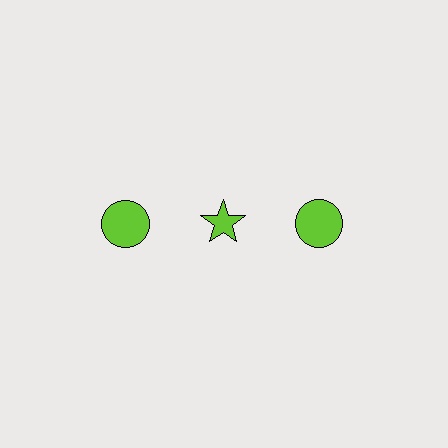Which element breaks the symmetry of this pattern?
The lime star in the top row, second from left column breaks the symmetry. All other shapes are lime circles.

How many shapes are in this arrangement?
There are 3 shapes arranged in a grid pattern.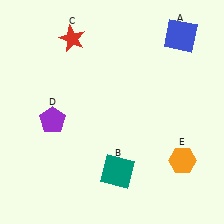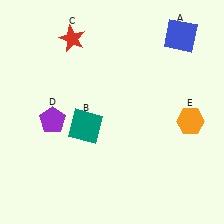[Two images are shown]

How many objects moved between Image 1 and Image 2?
2 objects moved between the two images.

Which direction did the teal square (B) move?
The teal square (B) moved up.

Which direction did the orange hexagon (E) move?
The orange hexagon (E) moved up.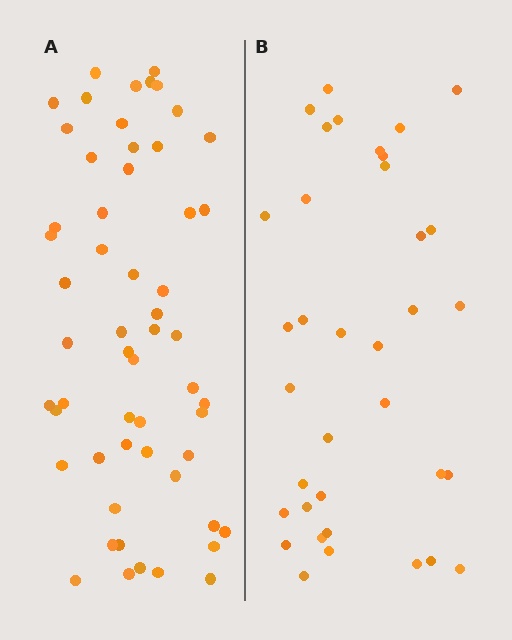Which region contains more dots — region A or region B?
Region A (the left region) has more dots.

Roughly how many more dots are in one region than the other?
Region A has approximately 20 more dots than region B.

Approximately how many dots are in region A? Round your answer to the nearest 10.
About 60 dots. (The exact count is 56, which rounds to 60.)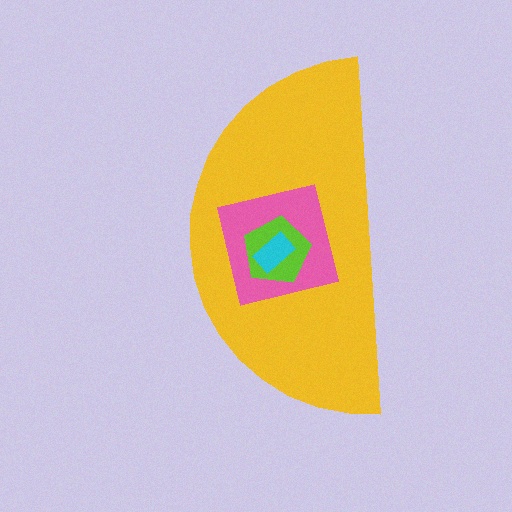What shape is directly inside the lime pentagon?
The cyan rectangle.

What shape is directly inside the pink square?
The lime pentagon.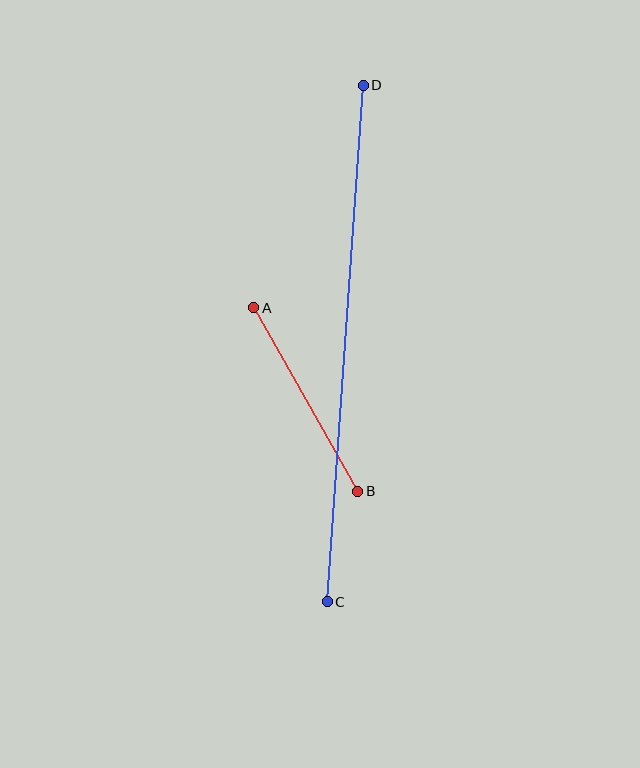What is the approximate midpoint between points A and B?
The midpoint is at approximately (306, 399) pixels.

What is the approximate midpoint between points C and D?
The midpoint is at approximately (345, 344) pixels.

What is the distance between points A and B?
The distance is approximately 211 pixels.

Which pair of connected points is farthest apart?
Points C and D are farthest apart.